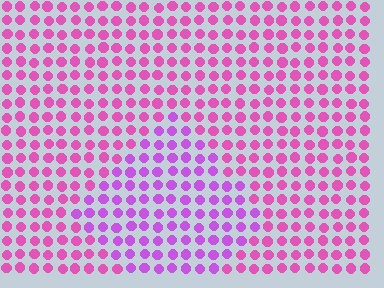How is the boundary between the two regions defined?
The boundary is defined purely by a slight shift in hue (about 30 degrees). Spacing, size, and orientation are identical on both sides.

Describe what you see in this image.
The image is filled with small pink elements in a uniform arrangement. A diamond-shaped region is visible where the elements are tinted to a slightly different hue, forming a subtle color boundary.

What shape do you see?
I see a diamond.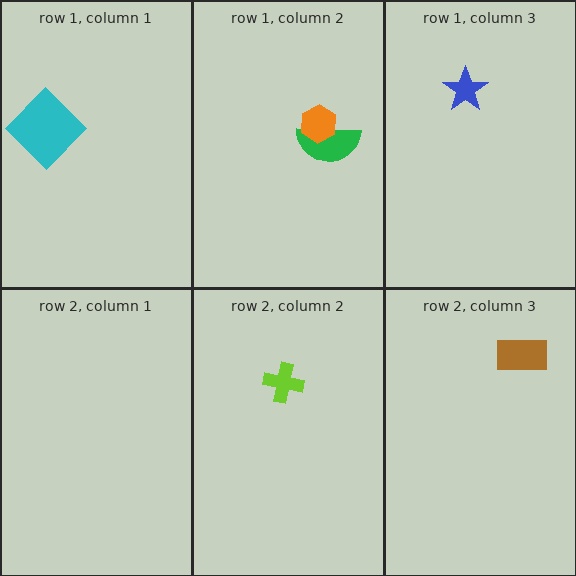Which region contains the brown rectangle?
The row 2, column 3 region.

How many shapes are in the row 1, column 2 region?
2.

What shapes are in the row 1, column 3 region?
The blue star.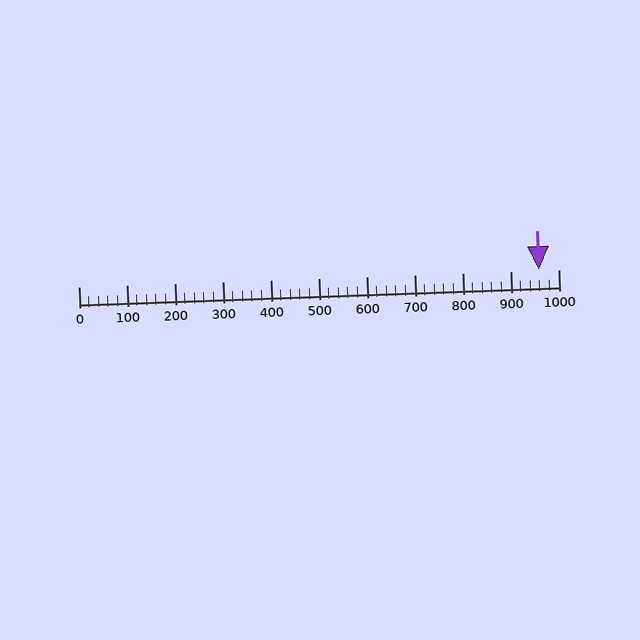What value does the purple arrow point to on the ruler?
The purple arrow points to approximately 960.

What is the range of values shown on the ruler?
The ruler shows values from 0 to 1000.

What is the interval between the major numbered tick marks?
The major tick marks are spaced 100 units apart.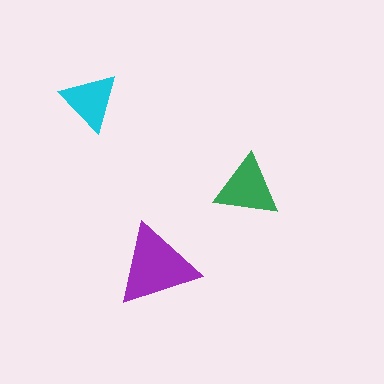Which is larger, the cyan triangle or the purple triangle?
The purple one.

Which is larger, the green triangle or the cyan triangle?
The green one.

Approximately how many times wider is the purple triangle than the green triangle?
About 1.5 times wider.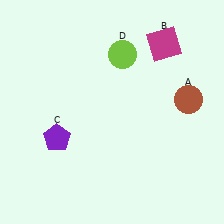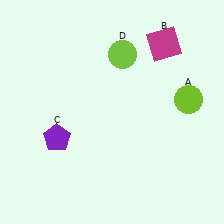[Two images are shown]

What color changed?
The circle (A) changed from brown in Image 1 to lime in Image 2.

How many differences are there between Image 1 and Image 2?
There is 1 difference between the two images.